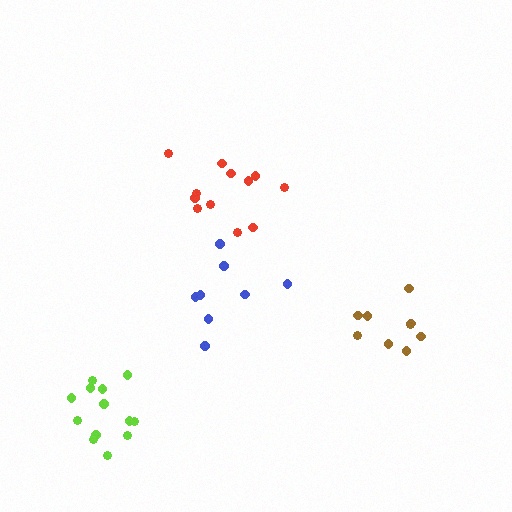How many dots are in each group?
Group 1: 13 dots, Group 2: 9 dots, Group 3: 8 dots, Group 4: 12 dots (42 total).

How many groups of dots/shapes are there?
There are 4 groups.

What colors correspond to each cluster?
The clusters are colored: lime, brown, blue, red.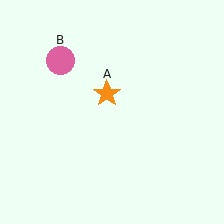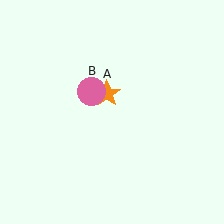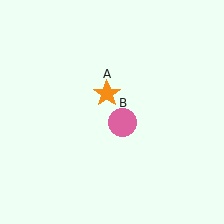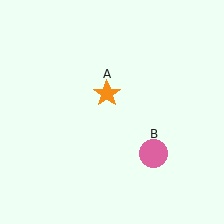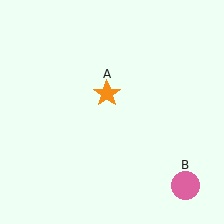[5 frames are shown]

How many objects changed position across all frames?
1 object changed position: pink circle (object B).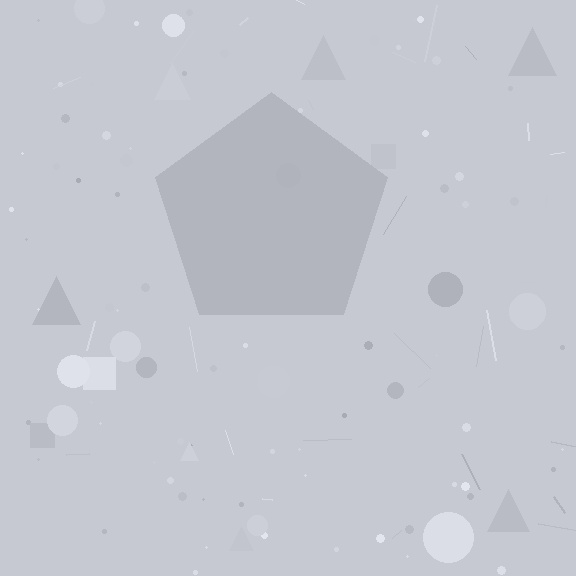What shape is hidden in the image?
A pentagon is hidden in the image.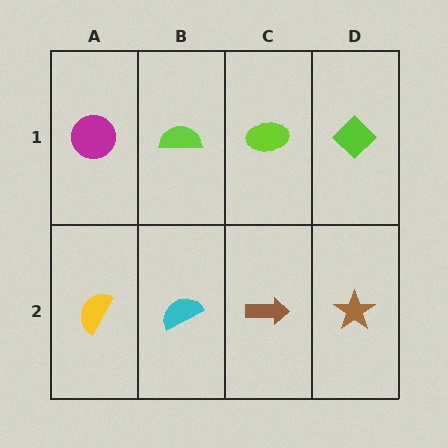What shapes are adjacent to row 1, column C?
A brown arrow (row 2, column C), a lime semicircle (row 1, column B), a lime diamond (row 1, column D).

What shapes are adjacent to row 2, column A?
A magenta circle (row 1, column A), a cyan semicircle (row 2, column B).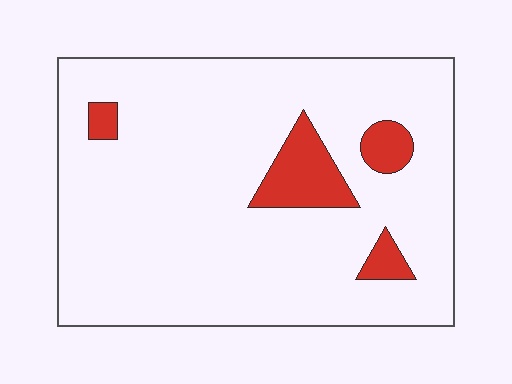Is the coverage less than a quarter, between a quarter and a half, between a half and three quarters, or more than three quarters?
Less than a quarter.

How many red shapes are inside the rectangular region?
4.